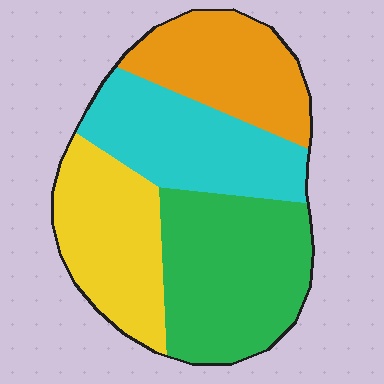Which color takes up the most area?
Green, at roughly 30%.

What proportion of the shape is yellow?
Yellow takes up about one quarter (1/4) of the shape.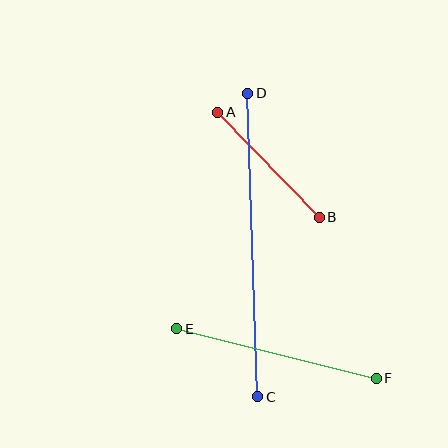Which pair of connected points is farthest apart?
Points C and D are farthest apart.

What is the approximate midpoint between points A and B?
The midpoint is at approximately (268, 165) pixels.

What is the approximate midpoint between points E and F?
The midpoint is at approximately (276, 354) pixels.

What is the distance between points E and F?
The distance is approximately 206 pixels.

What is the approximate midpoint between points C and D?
The midpoint is at approximately (253, 245) pixels.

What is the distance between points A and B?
The distance is approximately 146 pixels.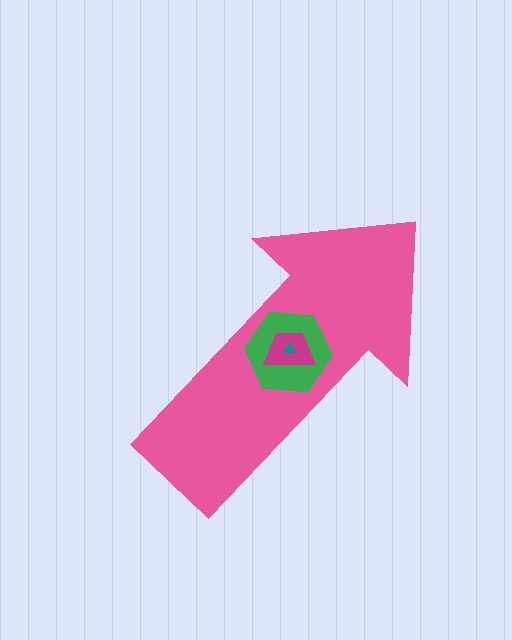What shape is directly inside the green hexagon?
The magenta trapezoid.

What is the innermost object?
The teal triangle.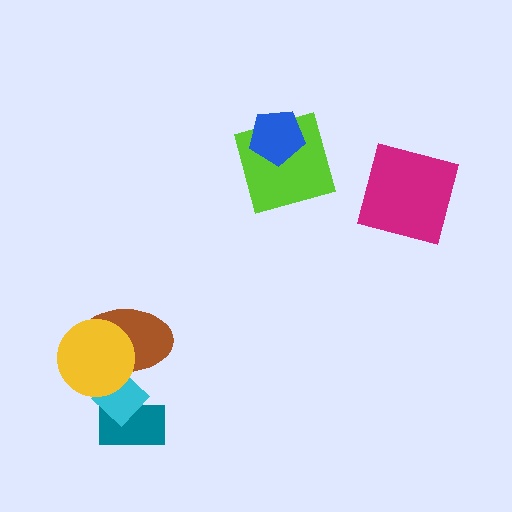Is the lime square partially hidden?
Yes, it is partially covered by another shape.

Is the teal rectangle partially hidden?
Yes, it is partially covered by another shape.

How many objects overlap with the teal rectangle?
1 object overlaps with the teal rectangle.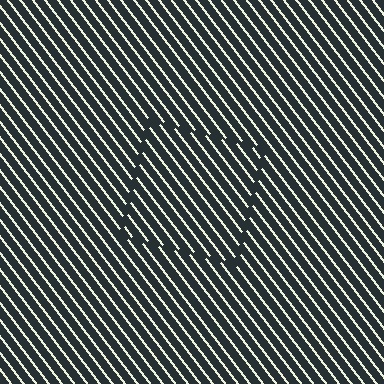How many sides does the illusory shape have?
4 sides — the line-ends trace a square.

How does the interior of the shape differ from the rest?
The interior of the shape contains the same grating, shifted by half a period — the contour is defined by the phase discontinuity where line-ends from the inner and outer gratings abut.